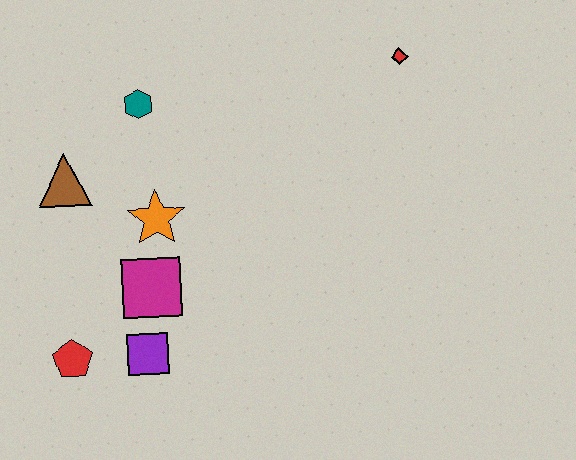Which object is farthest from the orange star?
The red diamond is farthest from the orange star.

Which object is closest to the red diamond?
The teal hexagon is closest to the red diamond.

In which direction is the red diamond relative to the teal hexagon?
The red diamond is to the right of the teal hexagon.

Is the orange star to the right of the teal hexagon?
Yes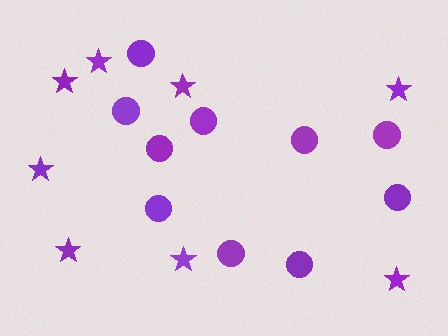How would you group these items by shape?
There are 2 groups: one group of circles (10) and one group of stars (8).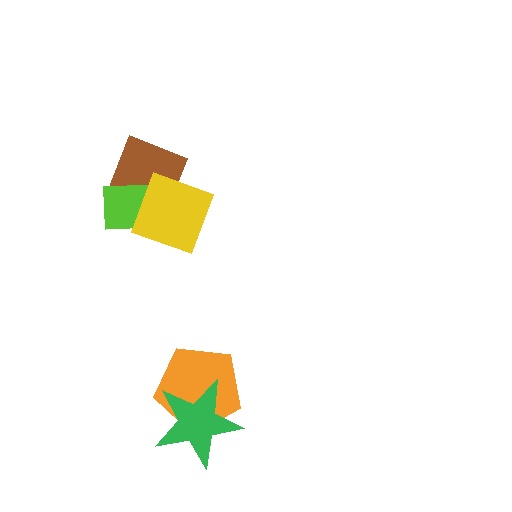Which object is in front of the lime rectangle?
The yellow diamond is in front of the lime rectangle.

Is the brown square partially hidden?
Yes, it is partially covered by another shape.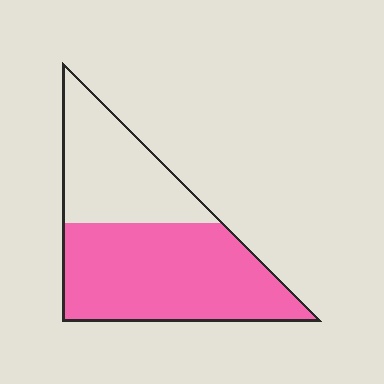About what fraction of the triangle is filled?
About five eighths (5/8).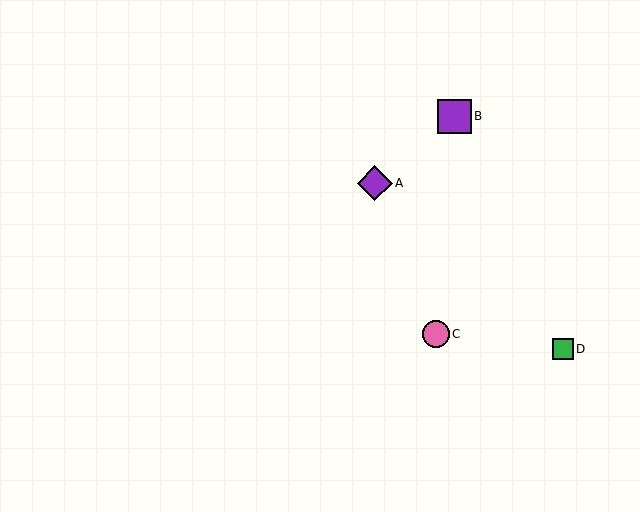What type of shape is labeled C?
Shape C is a pink circle.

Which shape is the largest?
The purple diamond (labeled A) is the largest.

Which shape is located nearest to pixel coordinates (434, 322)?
The pink circle (labeled C) at (436, 334) is nearest to that location.